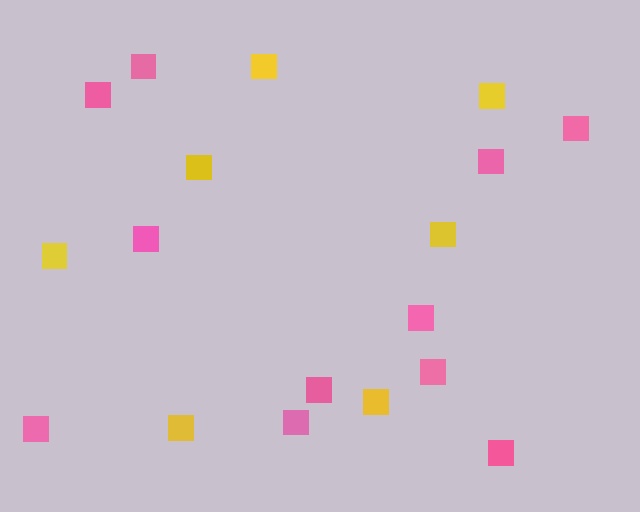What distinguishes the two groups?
There are 2 groups: one group of pink squares (11) and one group of yellow squares (7).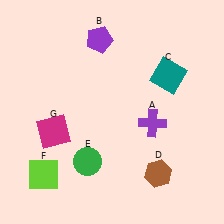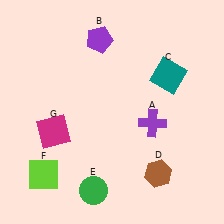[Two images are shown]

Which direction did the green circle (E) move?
The green circle (E) moved down.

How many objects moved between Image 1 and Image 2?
1 object moved between the two images.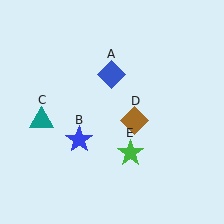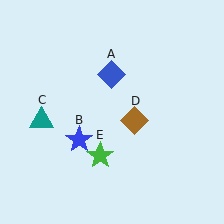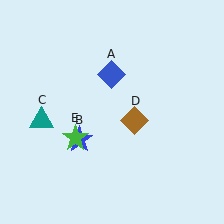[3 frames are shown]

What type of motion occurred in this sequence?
The green star (object E) rotated clockwise around the center of the scene.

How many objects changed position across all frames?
1 object changed position: green star (object E).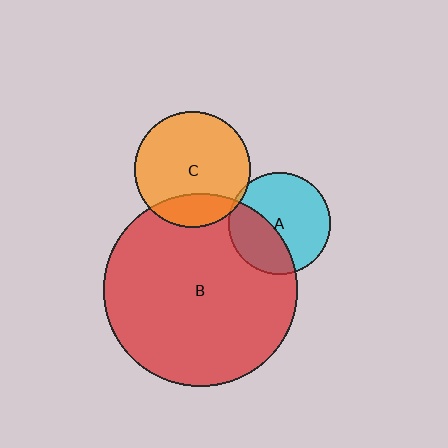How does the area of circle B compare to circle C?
Approximately 2.8 times.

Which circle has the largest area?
Circle B (red).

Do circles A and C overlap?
Yes.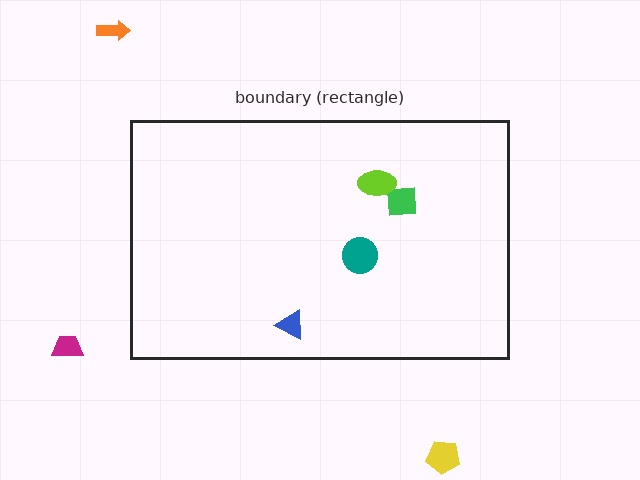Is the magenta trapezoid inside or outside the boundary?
Outside.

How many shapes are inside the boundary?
4 inside, 3 outside.